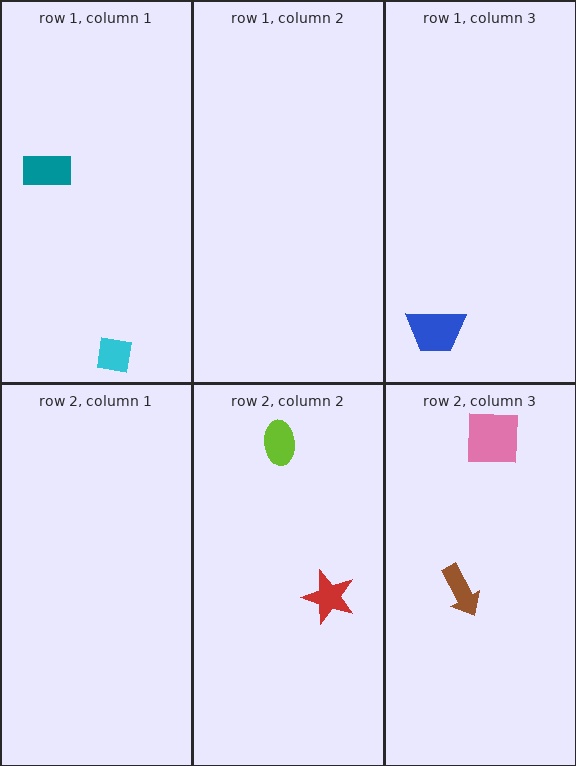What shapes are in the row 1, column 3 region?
The blue trapezoid.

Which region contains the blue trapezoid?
The row 1, column 3 region.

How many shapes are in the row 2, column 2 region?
2.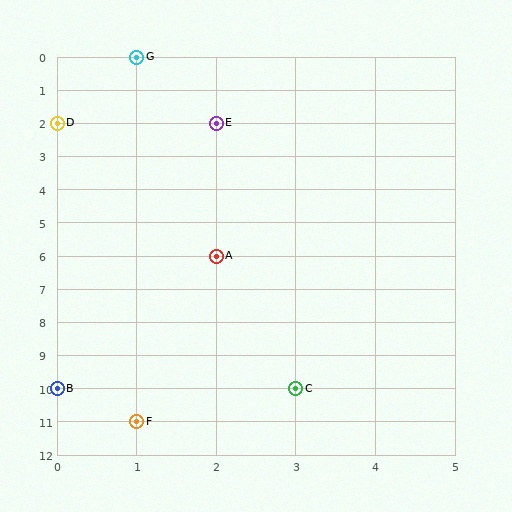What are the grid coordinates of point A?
Point A is at grid coordinates (2, 6).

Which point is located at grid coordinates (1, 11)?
Point F is at (1, 11).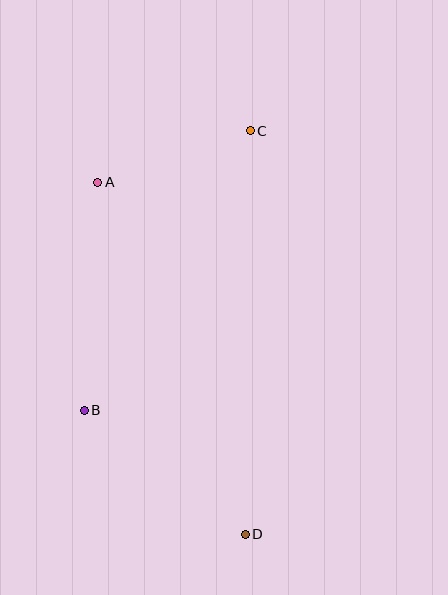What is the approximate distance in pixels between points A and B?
The distance between A and B is approximately 229 pixels.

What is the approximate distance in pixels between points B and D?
The distance between B and D is approximately 203 pixels.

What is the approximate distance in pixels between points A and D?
The distance between A and D is approximately 381 pixels.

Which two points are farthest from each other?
Points C and D are farthest from each other.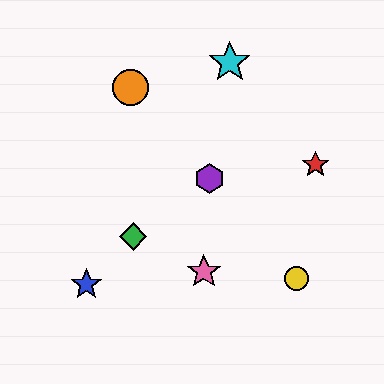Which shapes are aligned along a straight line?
The yellow circle, the purple hexagon, the orange circle are aligned along a straight line.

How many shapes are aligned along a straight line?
3 shapes (the yellow circle, the purple hexagon, the orange circle) are aligned along a straight line.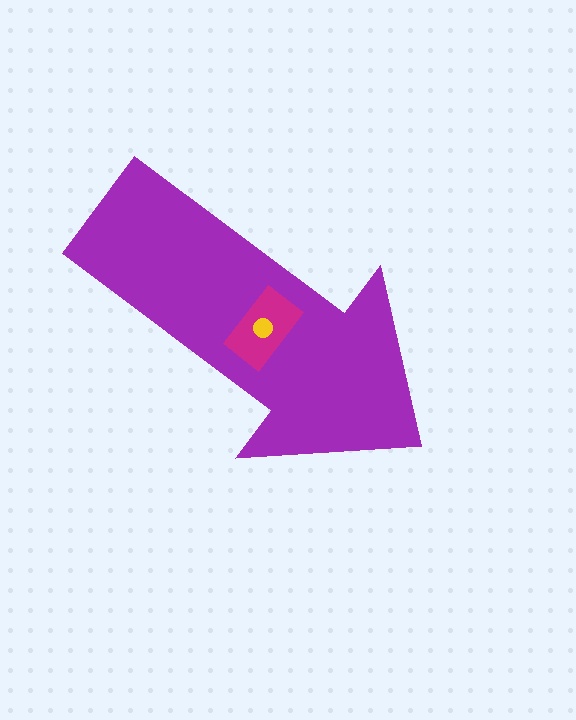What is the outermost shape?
The purple arrow.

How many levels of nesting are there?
3.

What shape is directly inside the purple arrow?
The magenta rectangle.